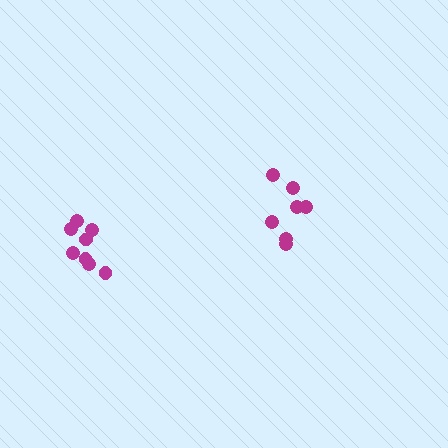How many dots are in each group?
Group 1: 7 dots, Group 2: 8 dots (15 total).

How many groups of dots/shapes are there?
There are 2 groups.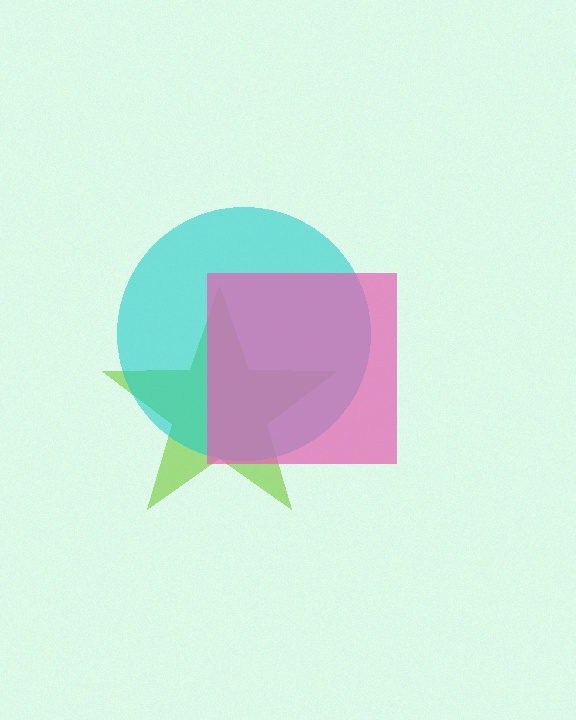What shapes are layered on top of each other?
The layered shapes are: a lime star, a cyan circle, a pink square.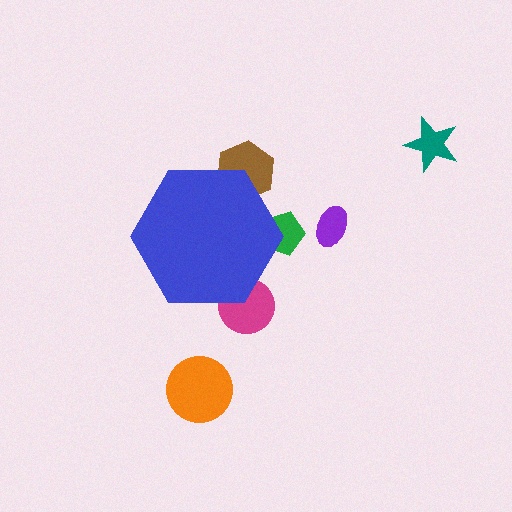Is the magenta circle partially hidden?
Yes, the magenta circle is partially hidden behind the blue hexagon.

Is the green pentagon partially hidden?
Yes, the green pentagon is partially hidden behind the blue hexagon.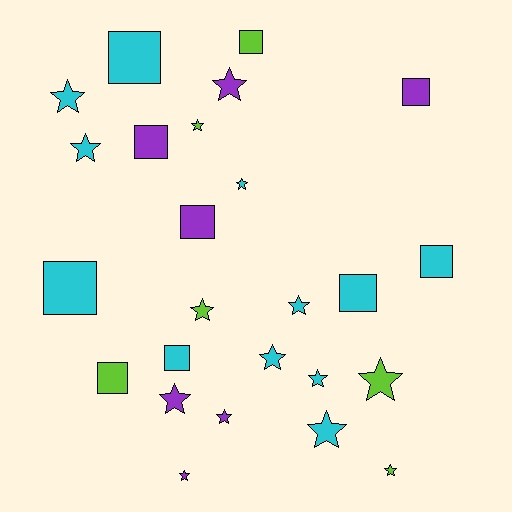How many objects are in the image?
There are 25 objects.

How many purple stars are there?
There are 4 purple stars.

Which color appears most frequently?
Cyan, with 12 objects.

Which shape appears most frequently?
Star, with 15 objects.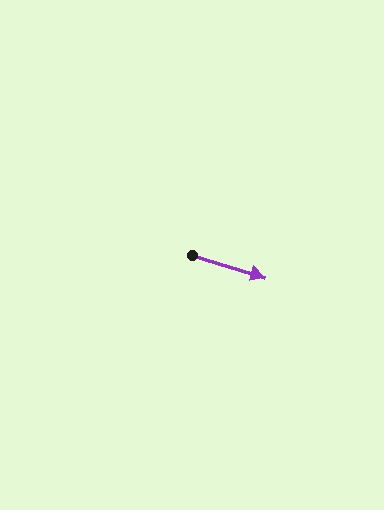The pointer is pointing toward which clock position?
Roughly 4 o'clock.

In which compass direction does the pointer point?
East.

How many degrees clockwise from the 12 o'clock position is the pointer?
Approximately 107 degrees.